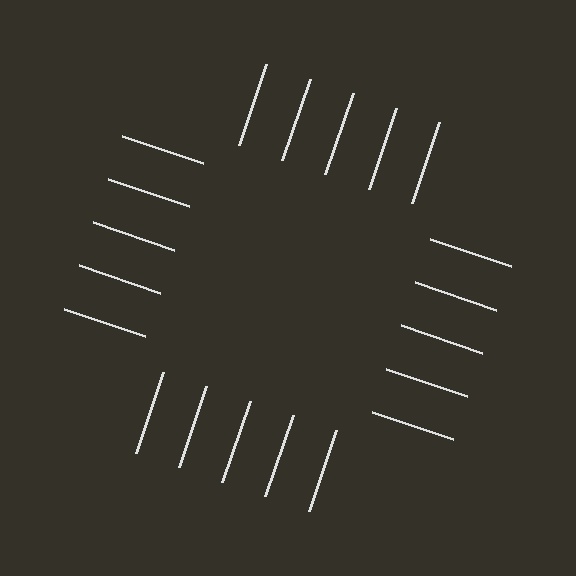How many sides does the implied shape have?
4 sides — the line-ends trace a square.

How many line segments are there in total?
20 — 5 along each of the 4 edges.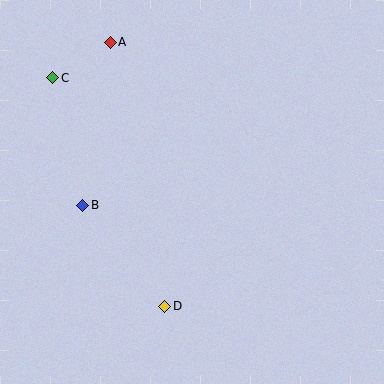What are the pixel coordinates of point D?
Point D is at (165, 306).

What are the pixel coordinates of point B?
Point B is at (83, 205).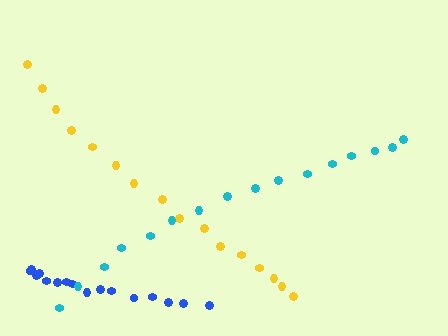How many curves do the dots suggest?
There are 3 distinct paths.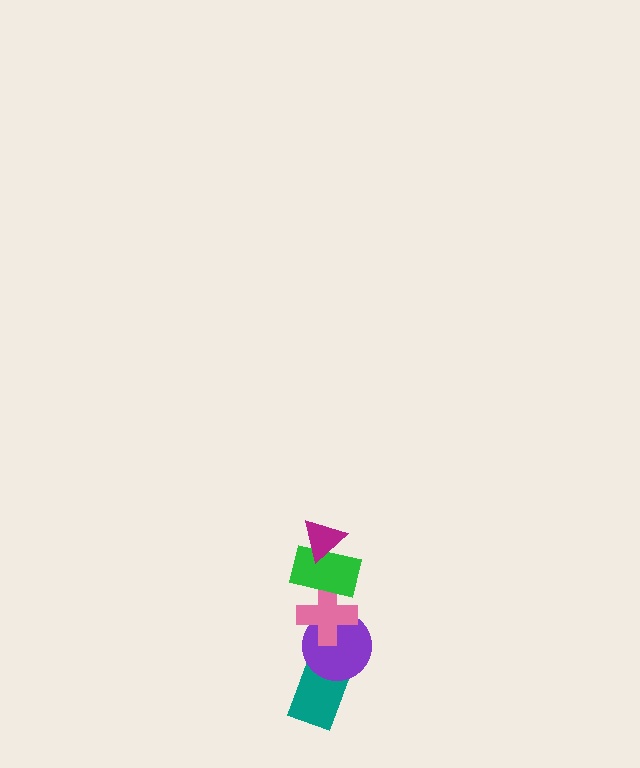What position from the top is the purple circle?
The purple circle is 4th from the top.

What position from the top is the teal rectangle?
The teal rectangle is 5th from the top.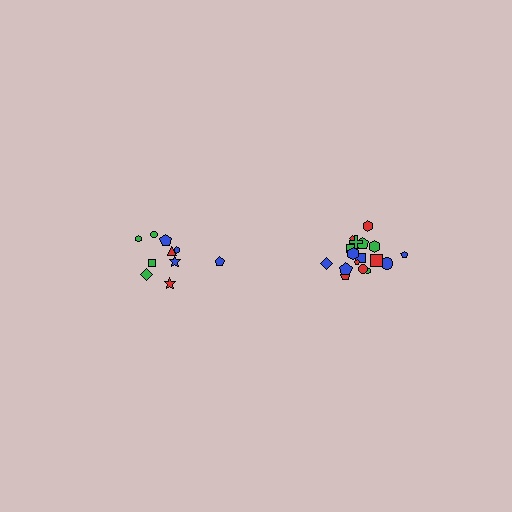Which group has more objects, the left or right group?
The right group.